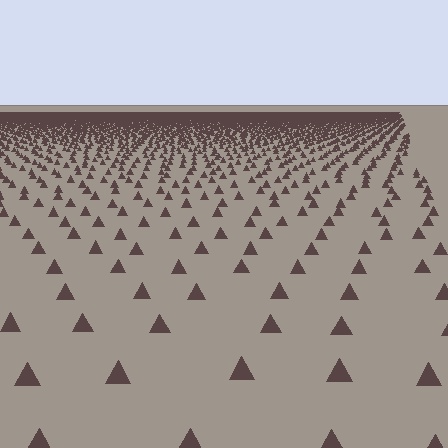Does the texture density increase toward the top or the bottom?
Density increases toward the top.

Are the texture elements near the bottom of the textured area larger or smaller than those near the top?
Larger. Near the bottom, elements are closer to the viewer and appear at a bigger on-screen size.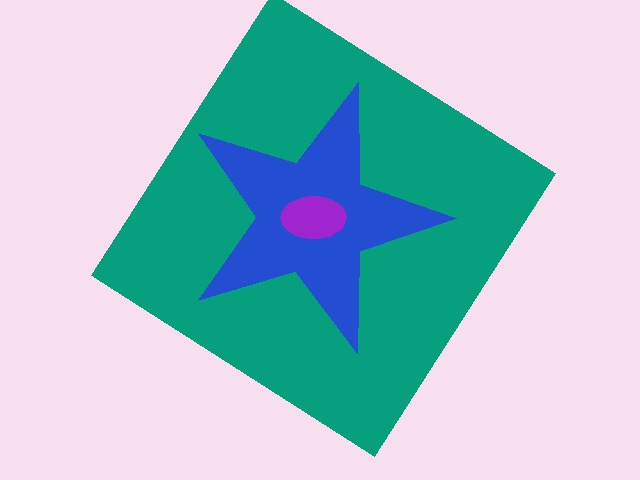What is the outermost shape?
The teal diamond.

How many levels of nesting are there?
3.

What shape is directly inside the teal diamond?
The blue star.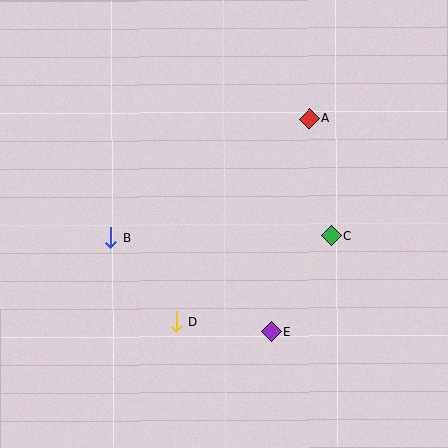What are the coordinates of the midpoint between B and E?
The midpoint between B and E is at (191, 285).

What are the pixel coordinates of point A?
Point A is at (310, 119).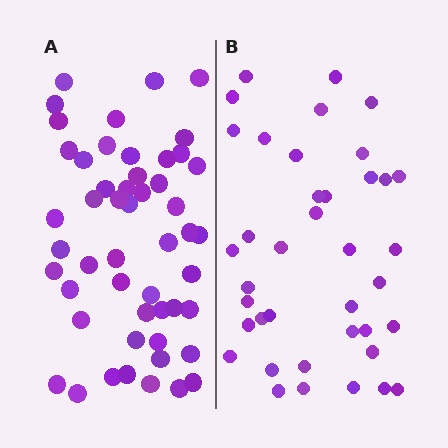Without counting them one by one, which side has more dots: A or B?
Region A (the left region) has more dots.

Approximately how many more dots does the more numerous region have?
Region A has roughly 12 or so more dots than region B.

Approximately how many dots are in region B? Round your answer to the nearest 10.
About 40 dots. (The exact count is 39, which rounds to 40.)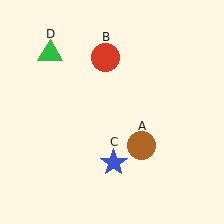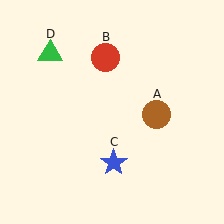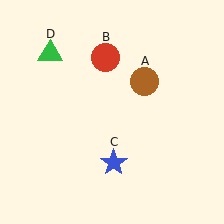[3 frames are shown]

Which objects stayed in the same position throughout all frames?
Red circle (object B) and blue star (object C) and green triangle (object D) remained stationary.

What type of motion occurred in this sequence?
The brown circle (object A) rotated counterclockwise around the center of the scene.